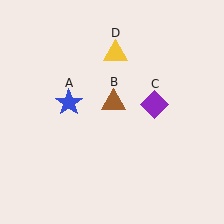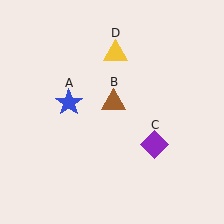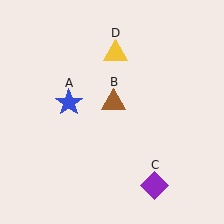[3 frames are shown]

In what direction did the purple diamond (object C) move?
The purple diamond (object C) moved down.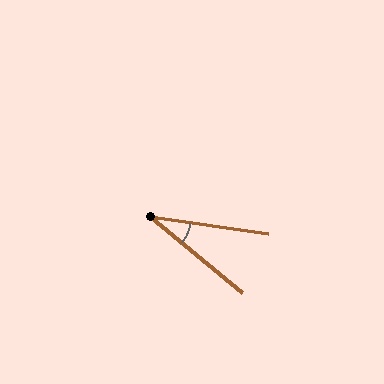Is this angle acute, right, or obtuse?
It is acute.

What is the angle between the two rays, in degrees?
Approximately 31 degrees.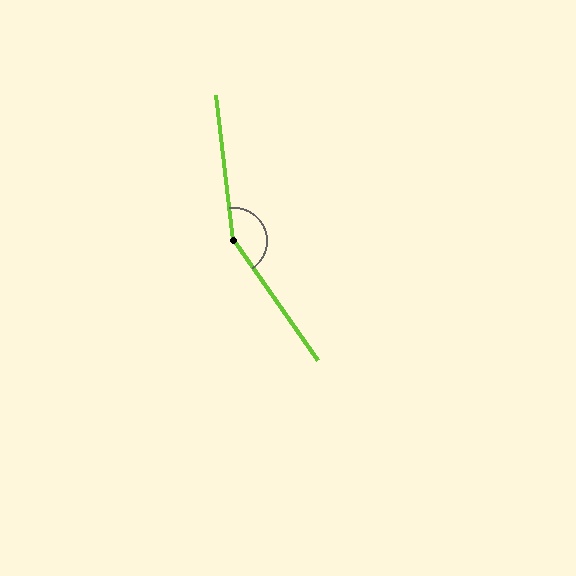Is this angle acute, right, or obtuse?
It is obtuse.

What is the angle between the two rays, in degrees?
Approximately 152 degrees.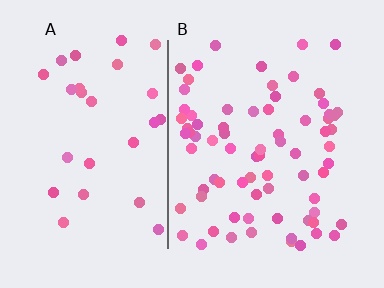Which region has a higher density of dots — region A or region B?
B (the right).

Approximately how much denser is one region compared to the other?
Approximately 2.5× — region B over region A.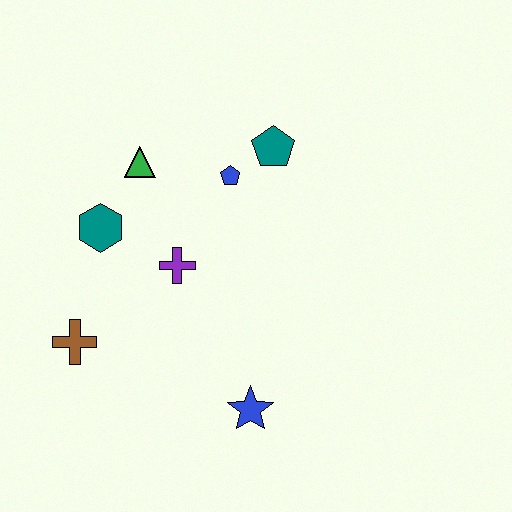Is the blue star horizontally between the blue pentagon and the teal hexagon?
No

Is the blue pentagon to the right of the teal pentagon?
No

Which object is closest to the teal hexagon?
The green triangle is closest to the teal hexagon.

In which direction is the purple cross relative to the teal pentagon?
The purple cross is below the teal pentagon.